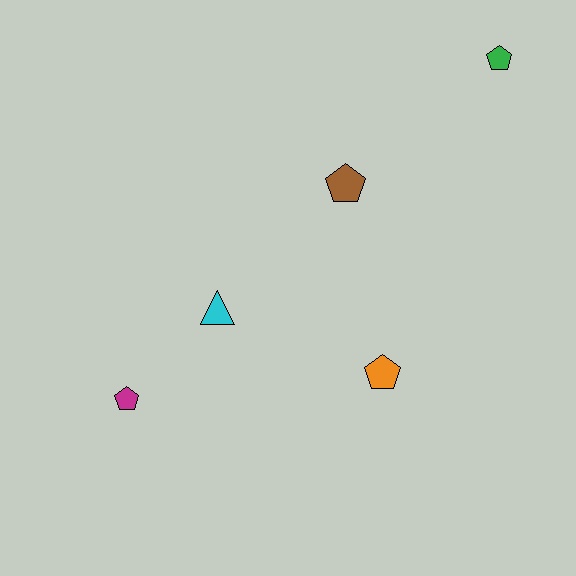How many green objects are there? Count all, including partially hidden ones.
There is 1 green object.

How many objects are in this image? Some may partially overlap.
There are 5 objects.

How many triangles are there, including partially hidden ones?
There is 1 triangle.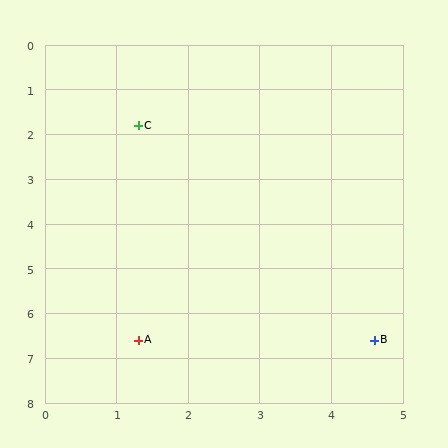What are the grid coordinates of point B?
Point B is at approximately (4.6, 6.6).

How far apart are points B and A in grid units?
Points B and A are about 3.3 grid units apart.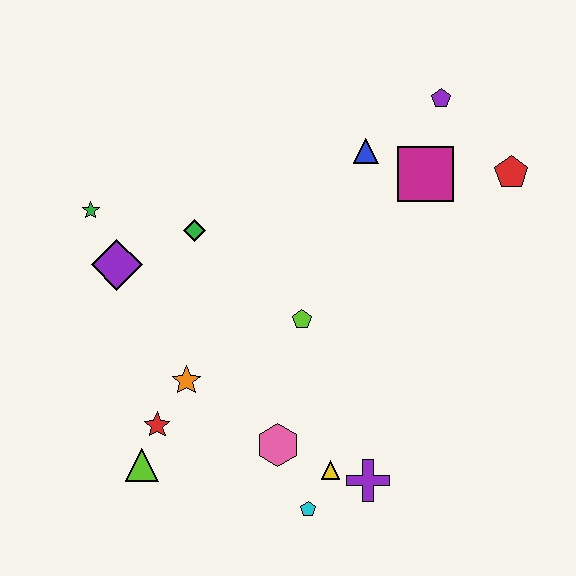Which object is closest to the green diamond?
The purple diamond is closest to the green diamond.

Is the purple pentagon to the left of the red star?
No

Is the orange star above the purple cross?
Yes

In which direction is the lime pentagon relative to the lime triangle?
The lime pentagon is to the right of the lime triangle.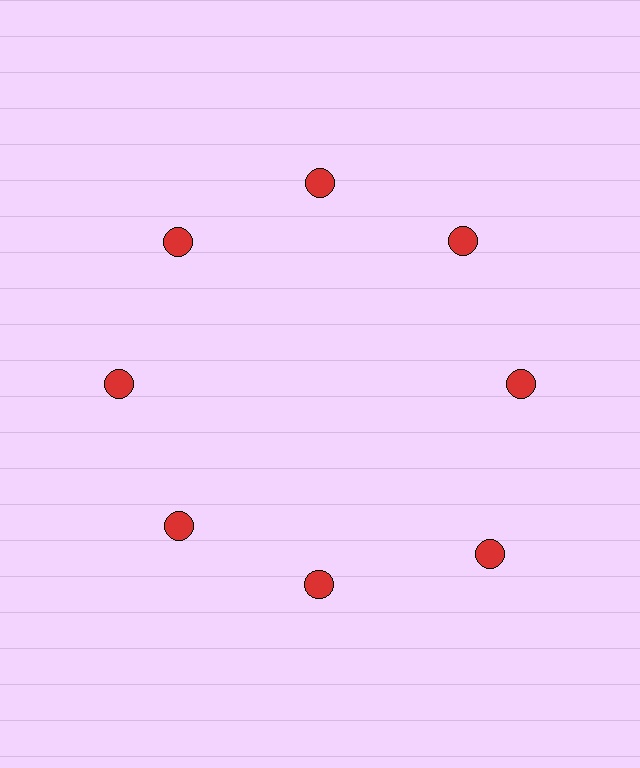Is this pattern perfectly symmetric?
No. The 8 red circles are arranged in a ring, but one element near the 4 o'clock position is pushed outward from the center, breaking the 8-fold rotational symmetry.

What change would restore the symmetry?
The symmetry would be restored by moving it inward, back onto the ring so that all 8 circles sit at equal angles and equal distance from the center.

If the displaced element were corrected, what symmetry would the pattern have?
It would have 8-fold rotational symmetry — the pattern would map onto itself every 45 degrees.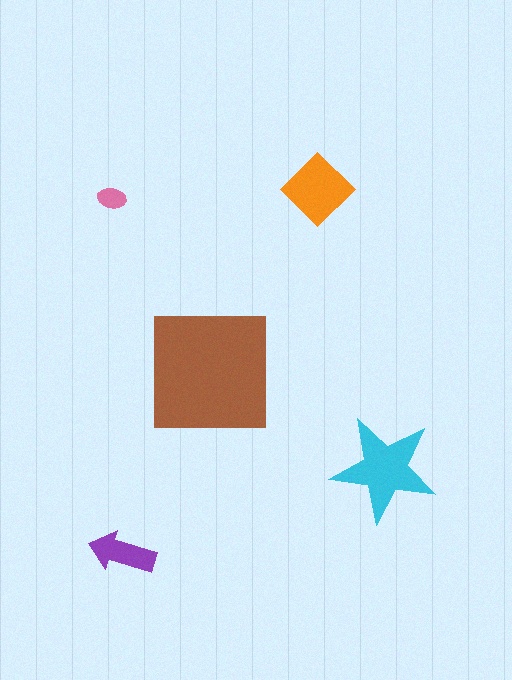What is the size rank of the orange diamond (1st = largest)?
3rd.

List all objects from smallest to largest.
The pink ellipse, the purple arrow, the orange diamond, the cyan star, the brown square.